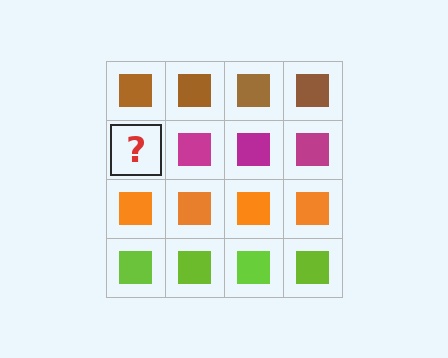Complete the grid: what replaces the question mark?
The question mark should be replaced with a magenta square.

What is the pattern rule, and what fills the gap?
The rule is that each row has a consistent color. The gap should be filled with a magenta square.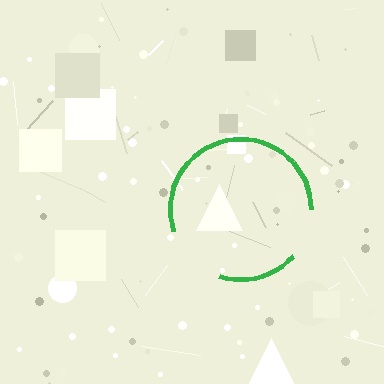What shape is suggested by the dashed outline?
The dashed outline suggests a circle.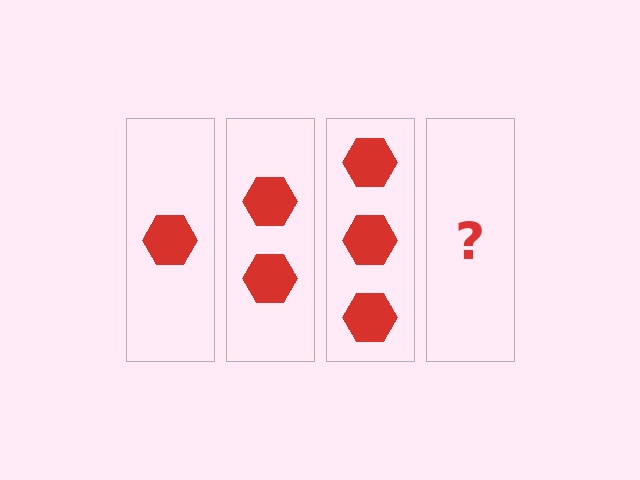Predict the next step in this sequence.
The next step is 4 hexagons.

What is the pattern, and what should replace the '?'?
The pattern is that each step adds one more hexagon. The '?' should be 4 hexagons.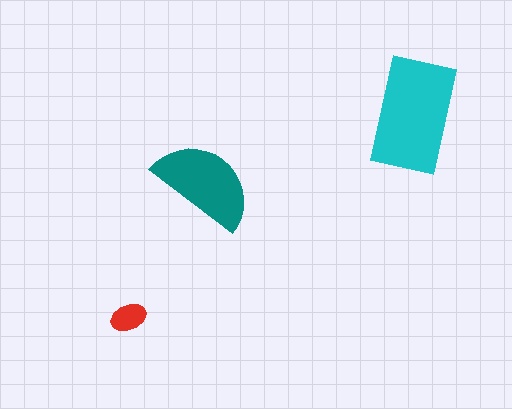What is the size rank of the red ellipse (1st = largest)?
3rd.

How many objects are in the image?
There are 3 objects in the image.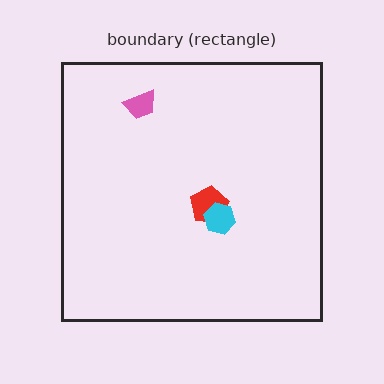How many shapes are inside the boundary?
3 inside, 0 outside.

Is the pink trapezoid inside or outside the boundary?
Inside.